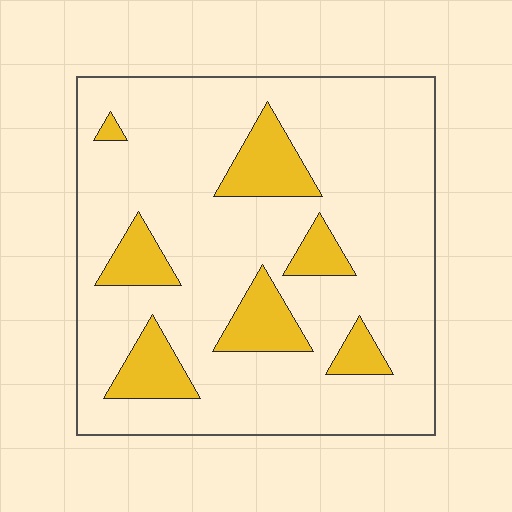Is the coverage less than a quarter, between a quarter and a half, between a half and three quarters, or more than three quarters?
Less than a quarter.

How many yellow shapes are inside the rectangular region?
7.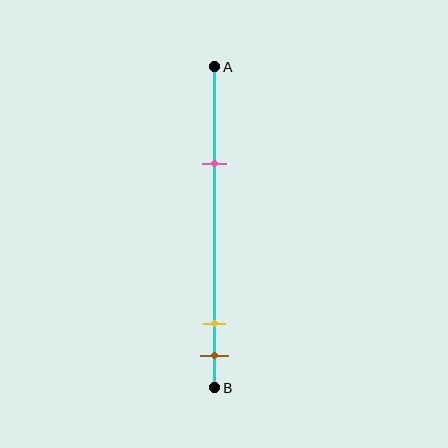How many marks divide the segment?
There are 3 marks dividing the segment.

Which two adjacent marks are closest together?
The yellow and brown marks are the closest adjacent pair.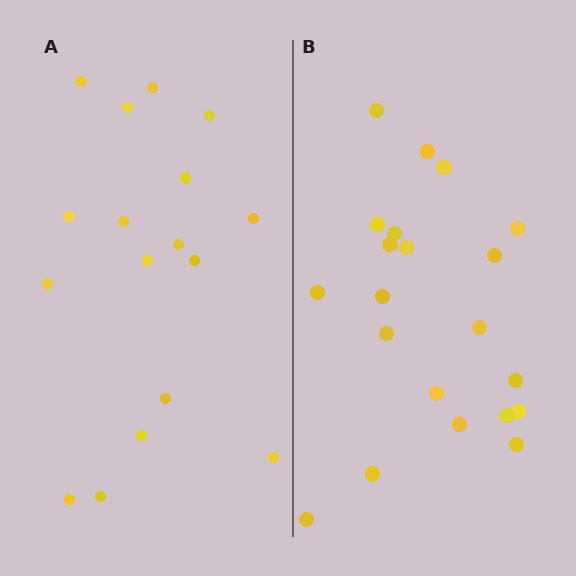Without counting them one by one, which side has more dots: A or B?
Region B (the right region) has more dots.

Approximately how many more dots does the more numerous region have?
Region B has about 4 more dots than region A.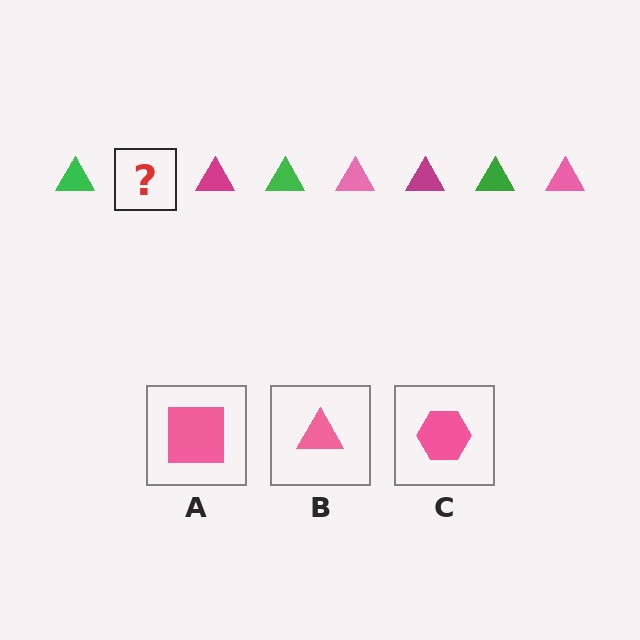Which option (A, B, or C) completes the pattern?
B.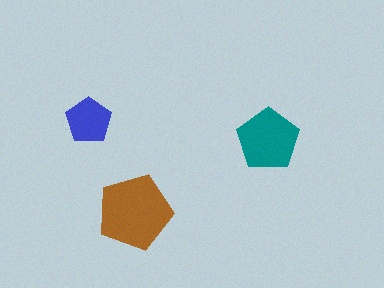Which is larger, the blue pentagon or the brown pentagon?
The brown one.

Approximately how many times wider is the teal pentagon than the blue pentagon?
About 1.5 times wider.